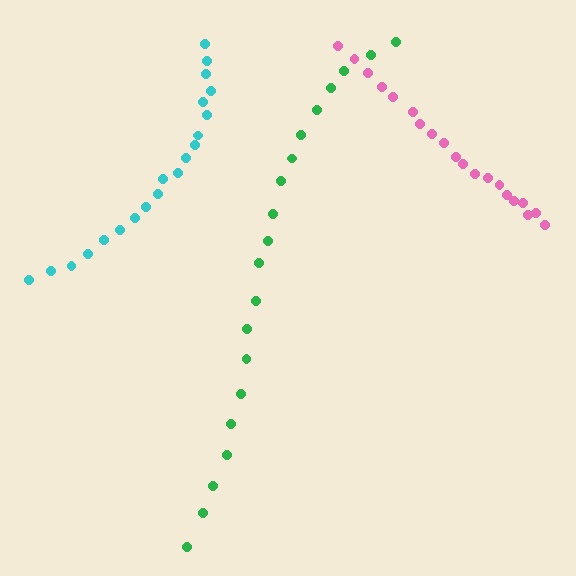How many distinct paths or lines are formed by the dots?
There are 3 distinct paths.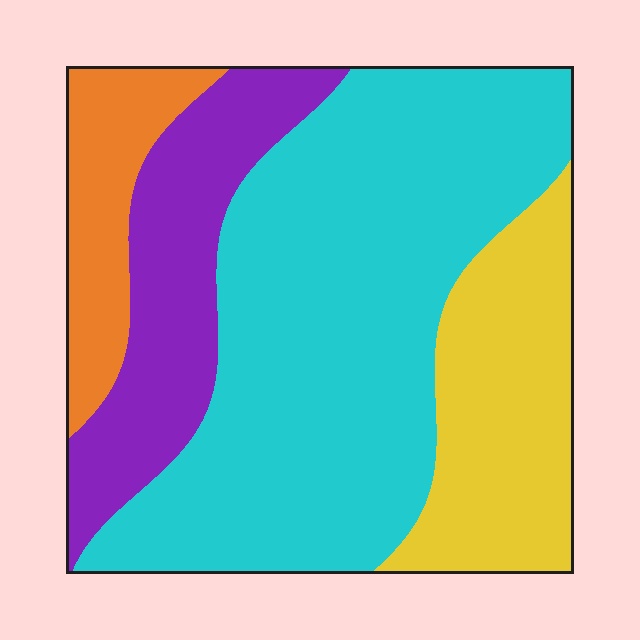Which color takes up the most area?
Cyan, at roughly 50%.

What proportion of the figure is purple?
Purple covers about 20% of the figure.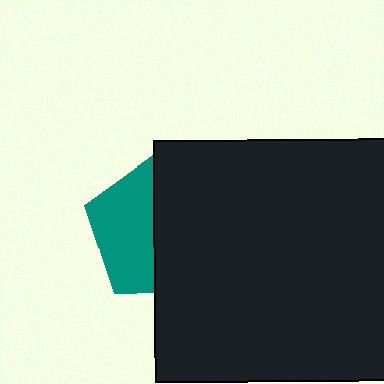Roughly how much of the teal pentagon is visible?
A small part of it is visible (roughly 45%).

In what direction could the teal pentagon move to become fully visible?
The teal pentagon could move left. That would shift it out from behind the black square entirely.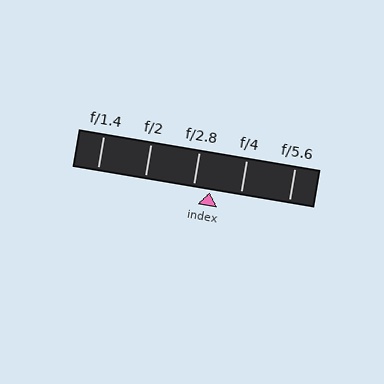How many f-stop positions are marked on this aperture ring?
There are 5 f-stop positions marked.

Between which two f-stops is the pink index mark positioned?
The index mark is between f/2.8 and f/4.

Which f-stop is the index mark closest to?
The index mark is closest to f/2.8.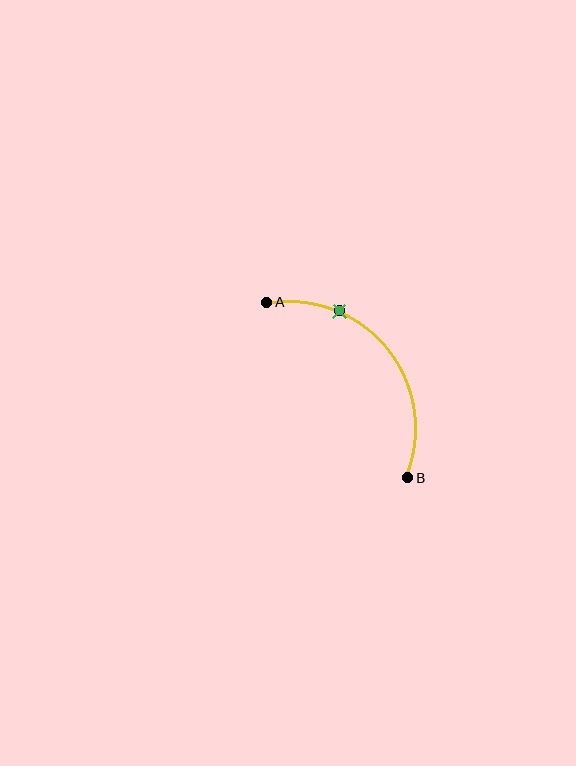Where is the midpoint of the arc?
The arc midpoint is the point on the curve farthest from the straight line joining A and B. It sits above and to the right of that line.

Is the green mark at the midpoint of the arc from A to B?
No. The green mark lies on the arc but is closer to endpoint A. The arc midpoint would be at the point on the curve equidistant along the arc from both A and B.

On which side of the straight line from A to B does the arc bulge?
The arc bulges above and to the right of the straight line connecting A and B.